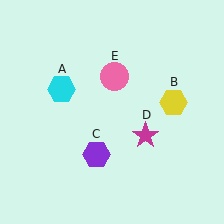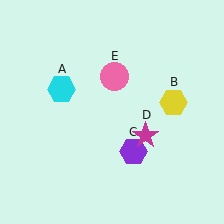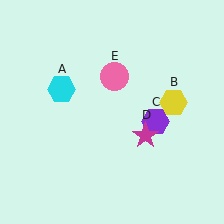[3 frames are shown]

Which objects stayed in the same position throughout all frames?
Cyan hexagon (object A) and yellow hexagon (object B) and magenta star (object D) and pink circle (object E) remained stationary.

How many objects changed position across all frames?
1 object changed position: purple hexagon (object C).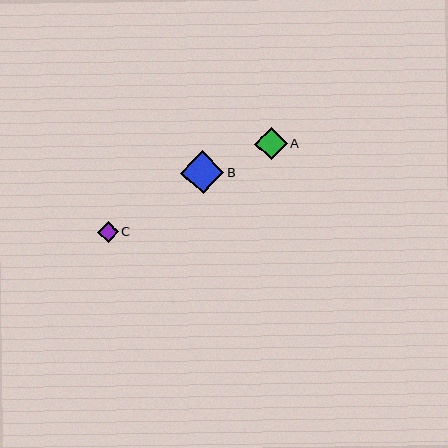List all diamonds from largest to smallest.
From largest to smallest: B, A, C.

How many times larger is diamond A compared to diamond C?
Diamond A is approximately 1.6 times the size of diamond C.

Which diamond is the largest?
Diamond B is the largest with a size of approximately 43 pixels.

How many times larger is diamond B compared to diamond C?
Diamond B is approximately 2.1 times the size of diamond C.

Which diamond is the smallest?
Diamond C is the smallest with a size of approximately 20 pixels.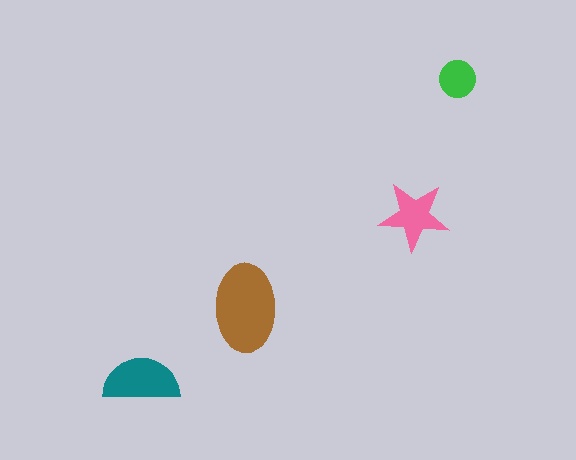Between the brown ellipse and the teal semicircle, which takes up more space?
The brown ellipse.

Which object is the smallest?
The green circle.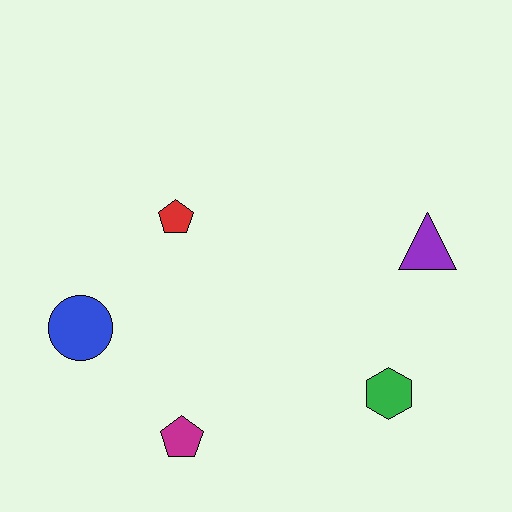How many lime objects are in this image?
There are no lime objects.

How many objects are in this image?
There are 5 objects.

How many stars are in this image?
There are no stars.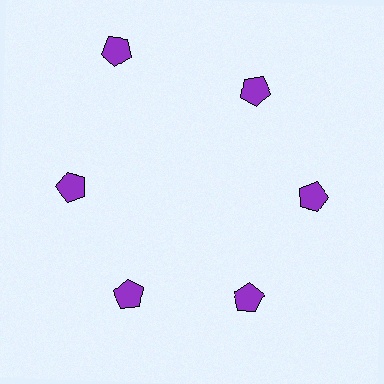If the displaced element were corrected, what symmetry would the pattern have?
It would have 6-fold rotational symmetry — the pattern would map onto itself every 60 degrees.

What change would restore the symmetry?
The symmetry would be restored by moving it inward, back onto the ring so that all 6 pentagons sit at equal angles and equal distance from the center.